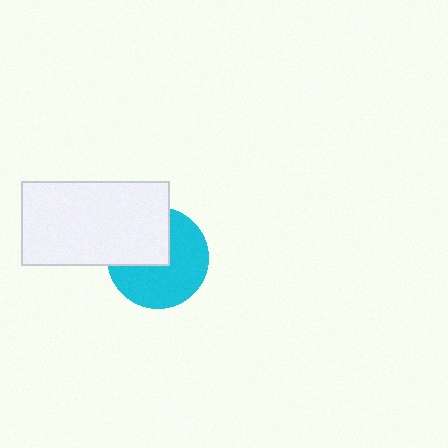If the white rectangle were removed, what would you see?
You would see the complete cyan circle.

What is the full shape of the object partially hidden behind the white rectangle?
The partially hidden object is a cyan circle.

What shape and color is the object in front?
The object in front is a white rectangle.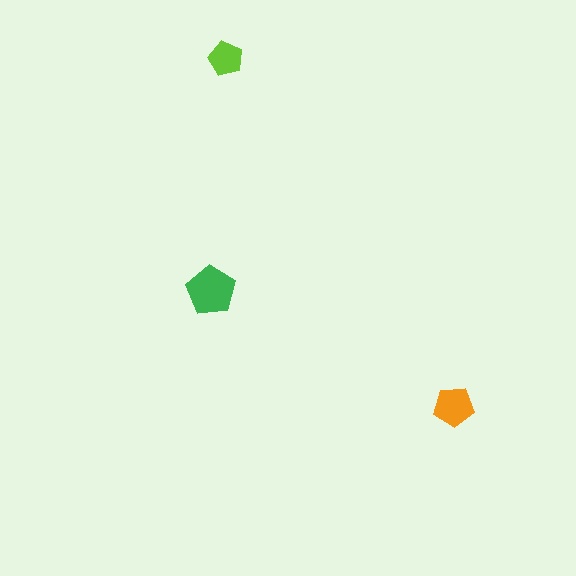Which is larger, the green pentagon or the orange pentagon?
The green one.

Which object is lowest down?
The orange pentagon is bottommost.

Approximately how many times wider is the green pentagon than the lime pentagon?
About 1.5 times wider.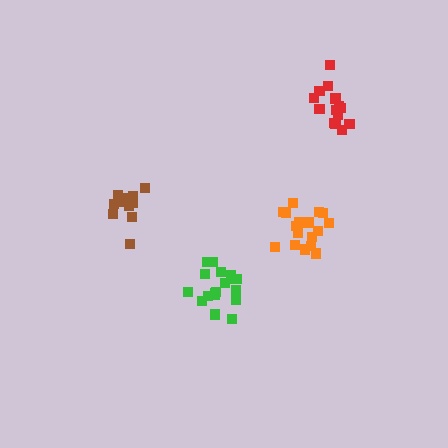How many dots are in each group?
Group 1: 19 dots, Group 2: 18 dots, Group 3: 14 dots, Group 4: 14 dots (65 total).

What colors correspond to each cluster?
The clusters are colored: orange, green, brown, red.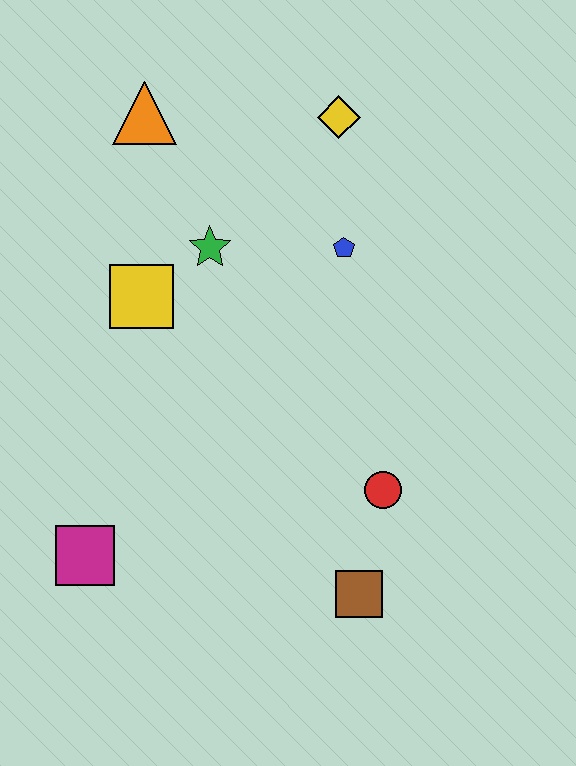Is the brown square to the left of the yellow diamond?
No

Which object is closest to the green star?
The yellow square is closest to the green star.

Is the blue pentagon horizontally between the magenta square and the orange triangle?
No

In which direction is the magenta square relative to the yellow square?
The magenta square is below the yellow square.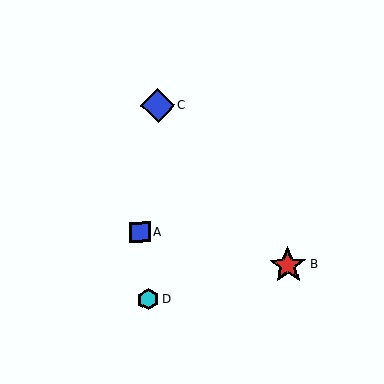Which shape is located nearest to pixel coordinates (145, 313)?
The cyan hexagon (labeled D) at (148, 299) is nearest to that location.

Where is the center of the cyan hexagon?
The center of the cyan hexagon is at (148, 299).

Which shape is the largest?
The red star (labeled B) is the largest.